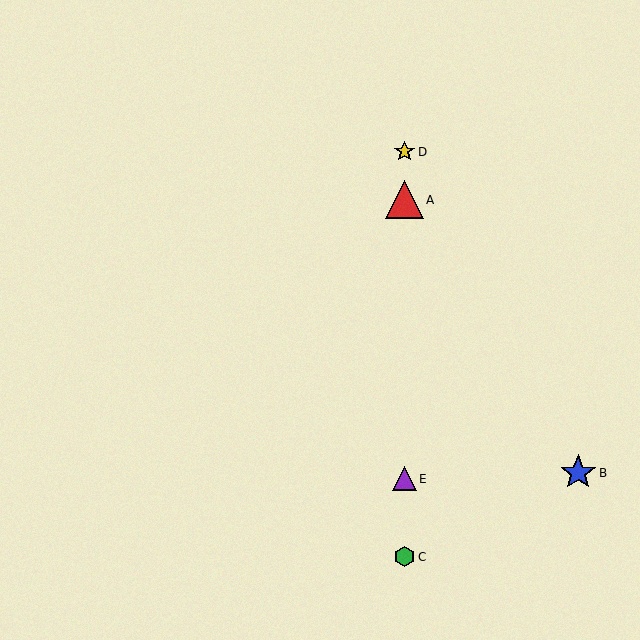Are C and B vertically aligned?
No, C is at x≈405 and B is at x≈578.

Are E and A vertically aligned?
Yes, both are at x≈405.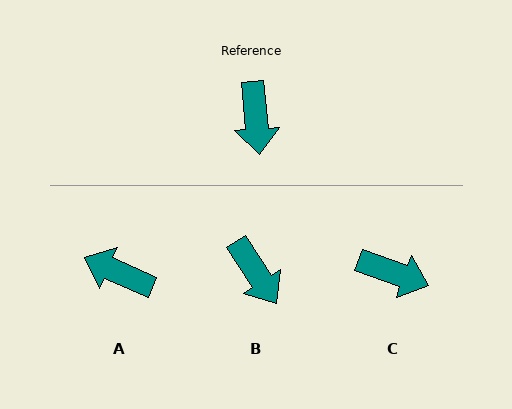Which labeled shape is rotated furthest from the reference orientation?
A, about 119 degrees away.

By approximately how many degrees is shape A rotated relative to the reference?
Approximately 119 degrees clockwise.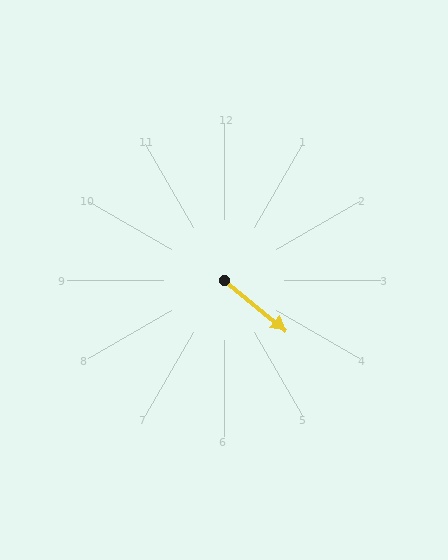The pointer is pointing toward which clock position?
Roughly 4 o'clock.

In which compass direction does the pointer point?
Southeast.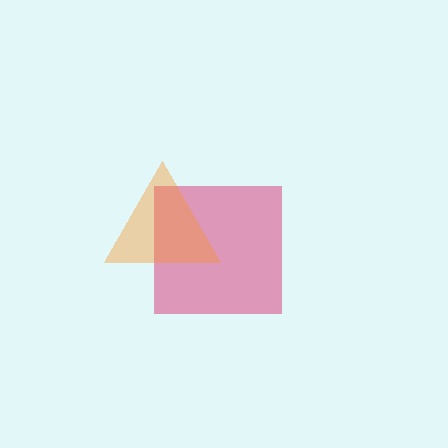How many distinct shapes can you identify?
There are 2 distinct shapes: a pink square, an orange triangle.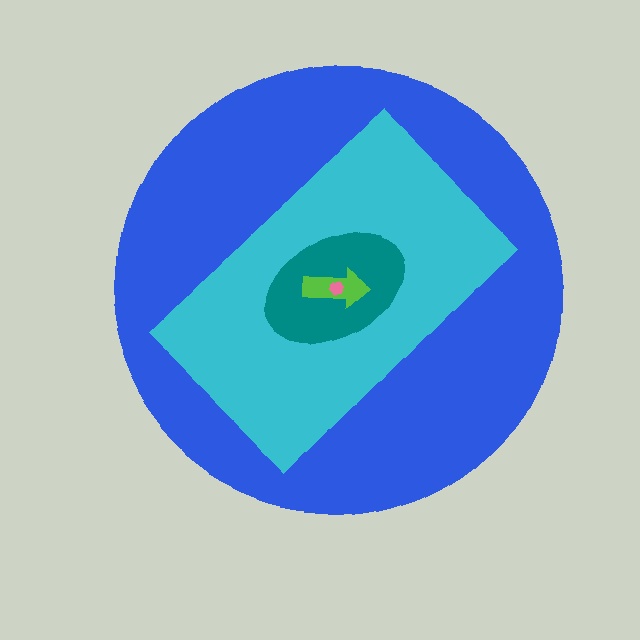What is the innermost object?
The pink hexagon.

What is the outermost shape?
The blue circle.